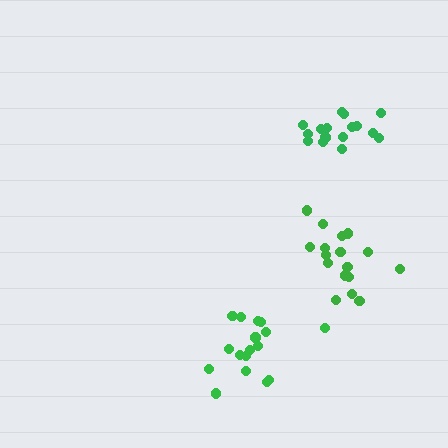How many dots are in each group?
Group 1: 16 dots, Group 2: 17 dots, Group 3: 17 dots (50 total).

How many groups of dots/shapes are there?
There are 3 groups.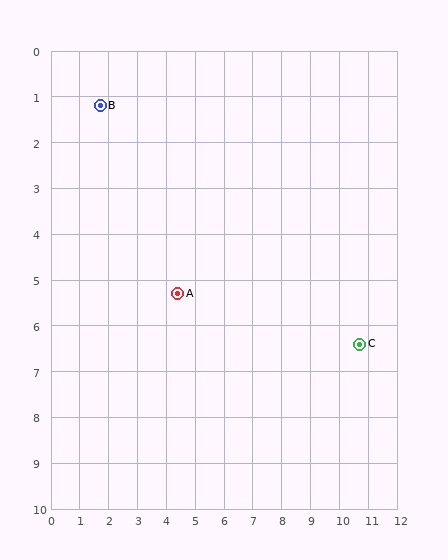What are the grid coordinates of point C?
Point C is at approximately (10.7, 6.4).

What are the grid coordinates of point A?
Point A is at approximately (4.4, 5.3).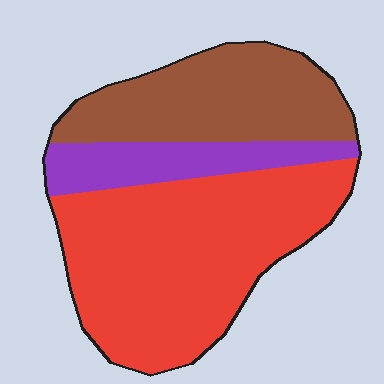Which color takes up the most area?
Red, at roughly 55%.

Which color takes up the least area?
Purple, at roughly 15%.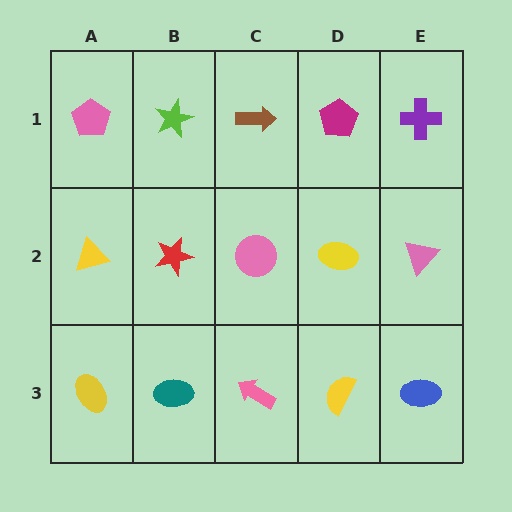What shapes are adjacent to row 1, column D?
A yellow ellipse (row 2, column D), a brown arrow (row 1, column C), a purple cross (row 1, column E).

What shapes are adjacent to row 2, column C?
A brown arrow (row 1, column C), a pink arrow (row 3, column C), a red star (row 2, column B), a yellow ellipse (row 2, column D).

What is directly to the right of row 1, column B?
A brown arrow.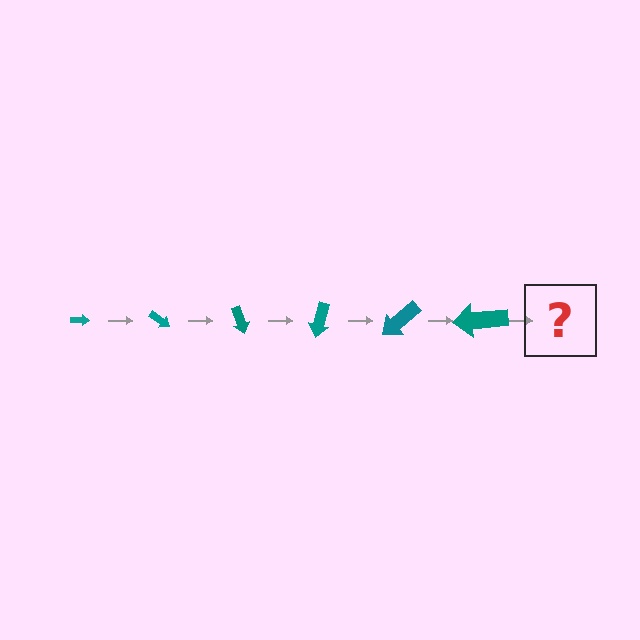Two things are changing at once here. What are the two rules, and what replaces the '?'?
The two rules are that the arrow grows larger each step and it rotates 35 degrees each step. The '?' should be an arrow, larger than the previous one and rotated 210 degrees from the start.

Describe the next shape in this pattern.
It should be an arrow, larger than the previous one and rotated 210 degrees from the start.